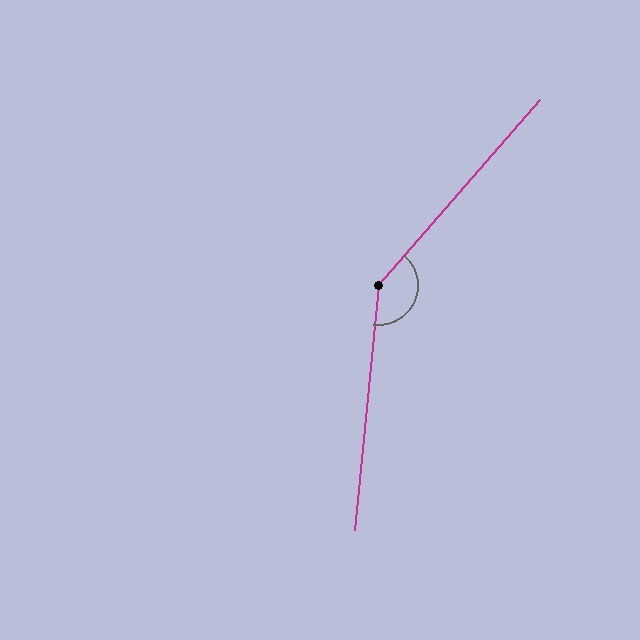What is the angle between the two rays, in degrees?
Approximately 144 degrees.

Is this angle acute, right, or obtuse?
It is obtuse.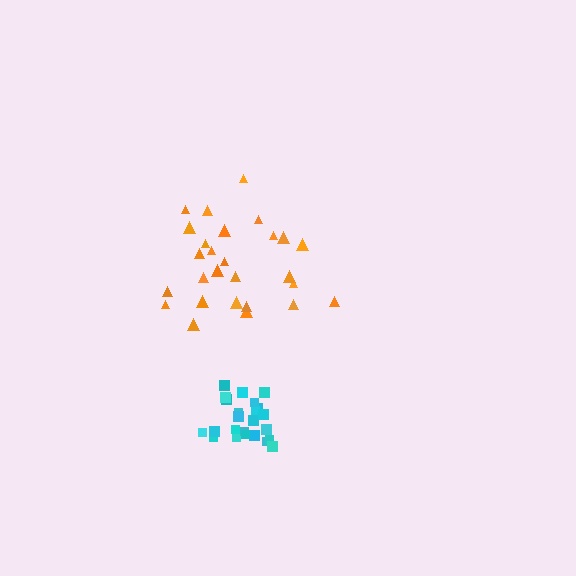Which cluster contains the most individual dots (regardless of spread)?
Orange (27).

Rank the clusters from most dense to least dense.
cyan, orange.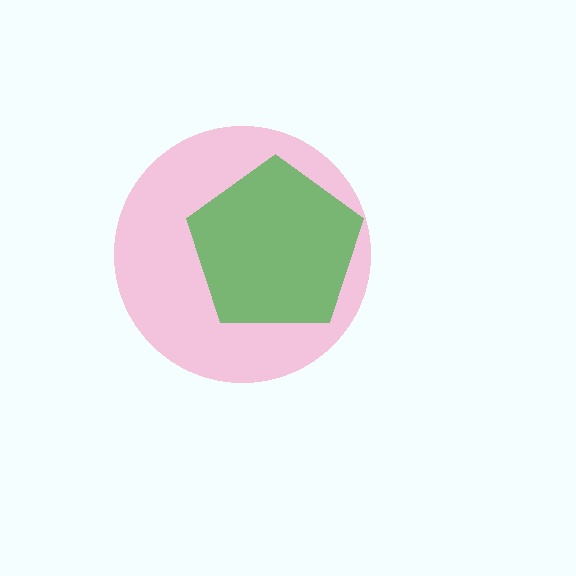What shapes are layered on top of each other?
The layered shapes are: a pink circle, a green pentagon.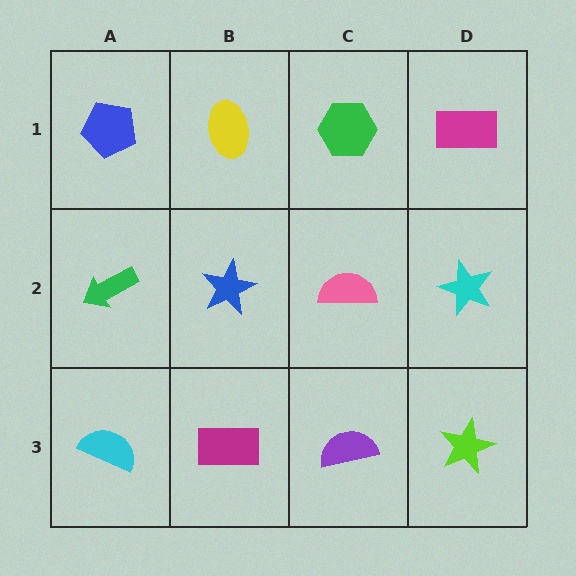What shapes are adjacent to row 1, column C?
A pink semicircle (row 2, column C), a yellow ellipse (row 1, column B), a magenta rectangle (row 1, column D).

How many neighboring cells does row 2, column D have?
3.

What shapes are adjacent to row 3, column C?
A pink semicircle (row 2, column C), a magenta rectangle (row 3, column B), a lime star (row 3, column D).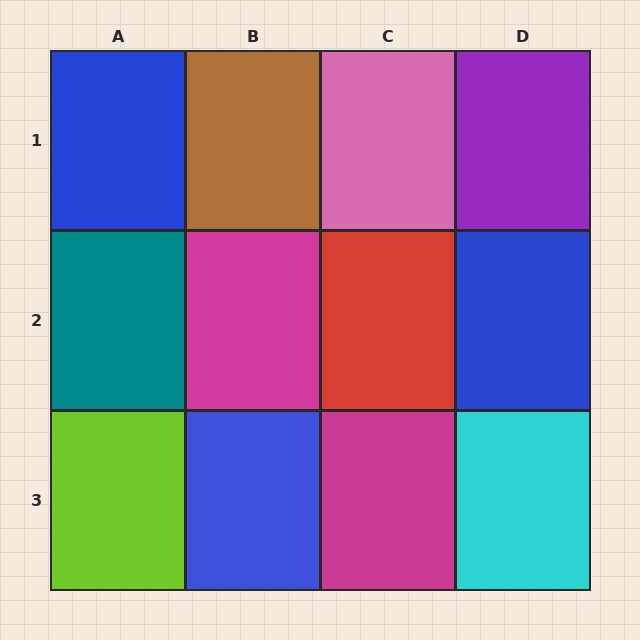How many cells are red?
1 cell is red.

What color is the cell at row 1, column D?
Purple.